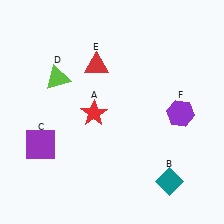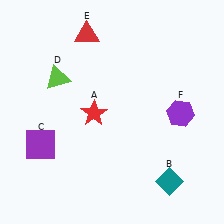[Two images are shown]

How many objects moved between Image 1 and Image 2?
1 object moved between the two images.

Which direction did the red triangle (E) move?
The red triangle (E) moved up.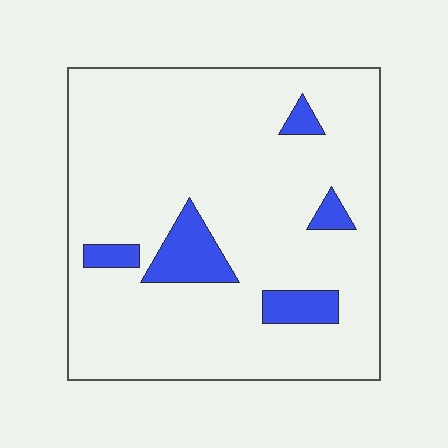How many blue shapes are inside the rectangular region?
5.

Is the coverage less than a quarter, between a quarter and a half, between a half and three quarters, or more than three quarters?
Less than a quarter.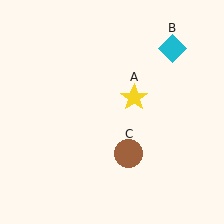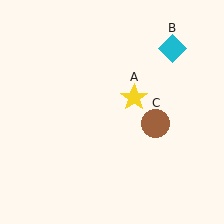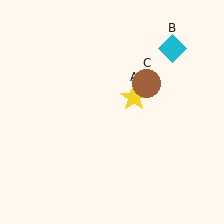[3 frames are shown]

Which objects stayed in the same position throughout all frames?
Yellow star (object A) and cyan diamond (object B) remained stationary.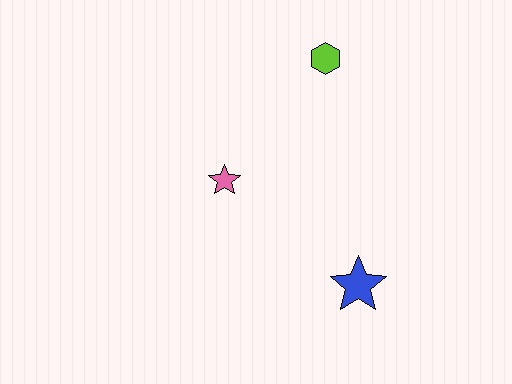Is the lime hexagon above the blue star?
Yes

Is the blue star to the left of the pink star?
No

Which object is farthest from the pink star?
The blue star is farthest from the pink star.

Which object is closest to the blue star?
The pink star is closest to the blue star.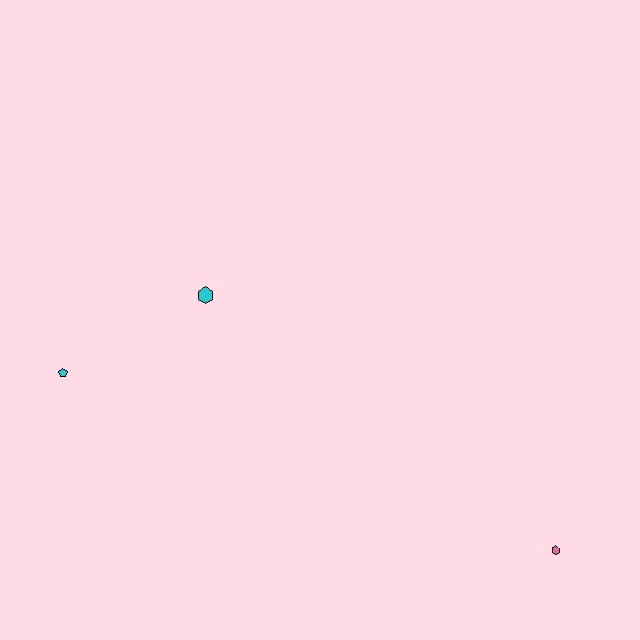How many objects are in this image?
There are 3 objects.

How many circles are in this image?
There are no circles.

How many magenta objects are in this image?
There are no magenta objects.